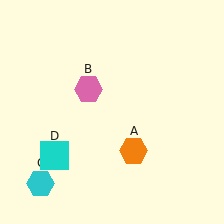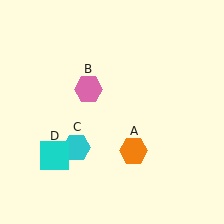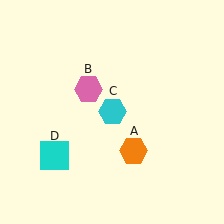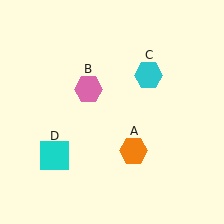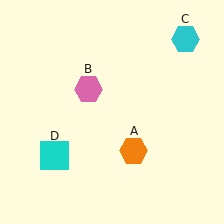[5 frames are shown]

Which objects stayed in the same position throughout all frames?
Orange hexagon (object A) and pink hexagon (object B) and cyan square (object D) remained stationary.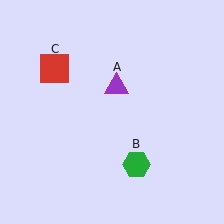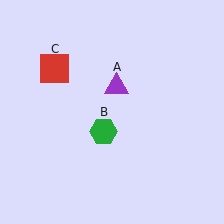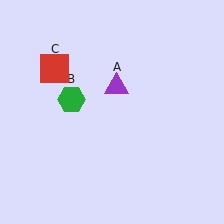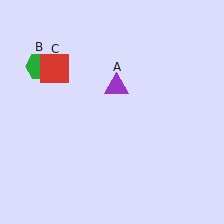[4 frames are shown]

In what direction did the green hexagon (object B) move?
The green hexagon (object B) moved up and to the left.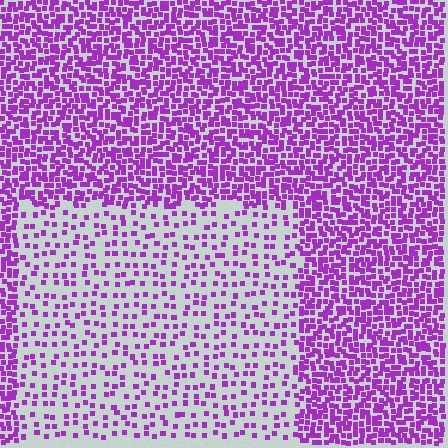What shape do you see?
I see a rectangle.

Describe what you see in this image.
The image contains small purple elements arranged at two different densities. A rectangle-shaped region is visible where the elements are less densely packed than the surrounding area.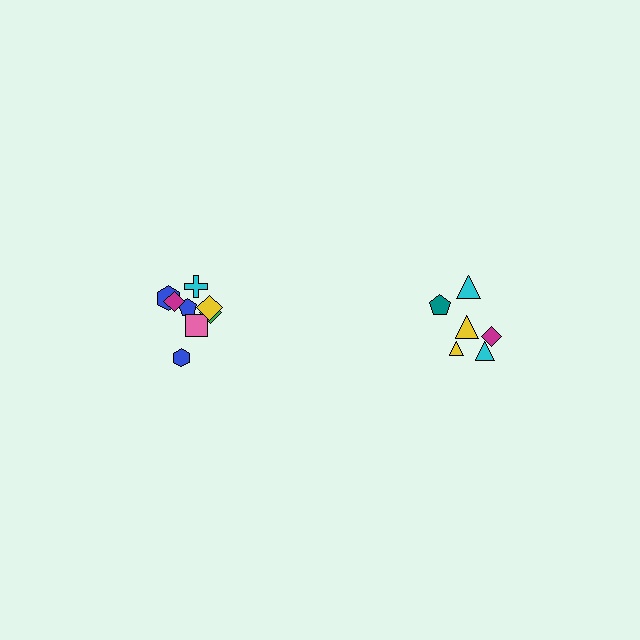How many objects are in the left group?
There are 8 objects.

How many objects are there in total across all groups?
There are 14 objects.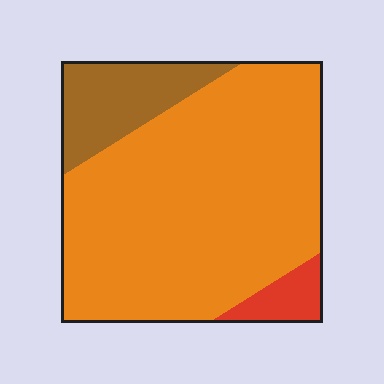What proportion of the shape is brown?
Brown covers 16% of the shape.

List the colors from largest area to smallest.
From largest to smallest: orange, brown, red.